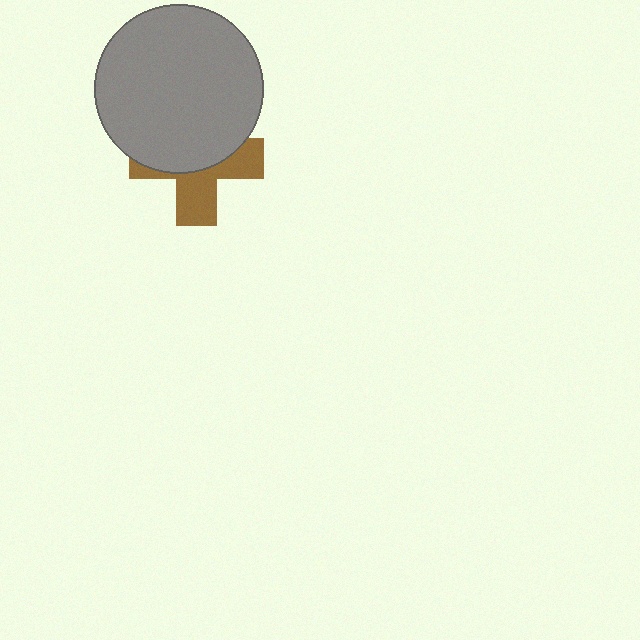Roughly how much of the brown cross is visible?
A small part of it is visible (roughly 45%).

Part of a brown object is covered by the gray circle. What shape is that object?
It is a cross.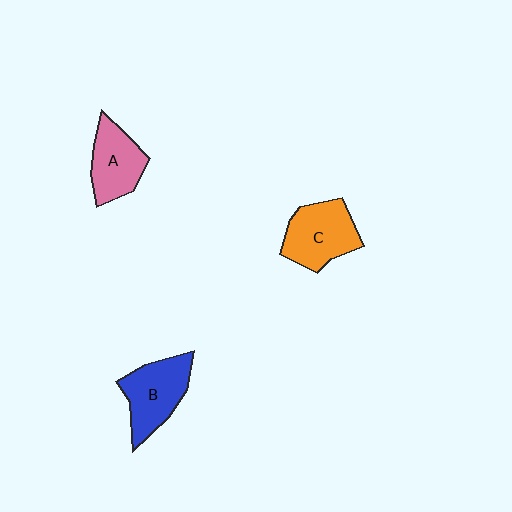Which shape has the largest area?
Shape B (blue).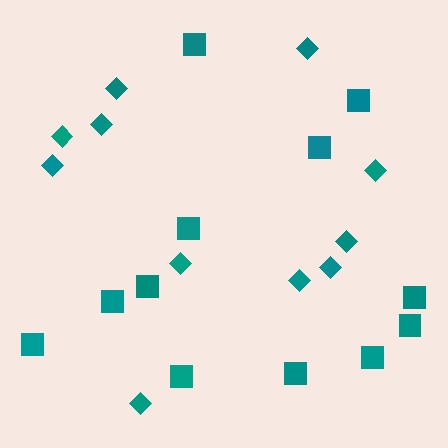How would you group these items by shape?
There are 2 groups: one group of diamonds (11) and one group of squares (12).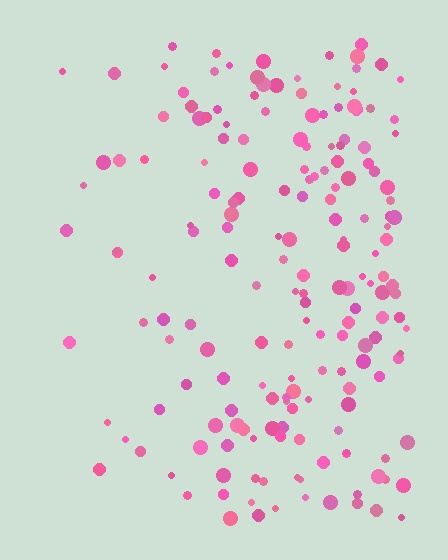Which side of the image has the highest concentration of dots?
The right.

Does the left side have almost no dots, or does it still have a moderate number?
Still a moderate number, just noticeably fewer than the right.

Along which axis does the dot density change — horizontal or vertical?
Horizontal.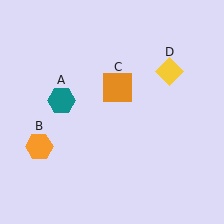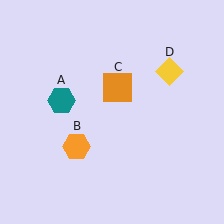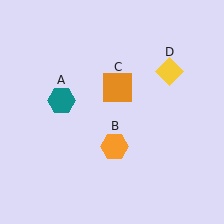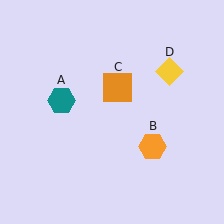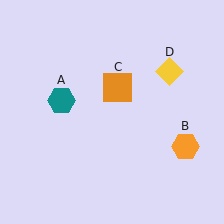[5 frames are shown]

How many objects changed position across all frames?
1 object changed position: orange hexagon (object B).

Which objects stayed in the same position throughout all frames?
Teal hexagon (object A) and orange square (object C) and yellow diamond (object D) remained stationary.